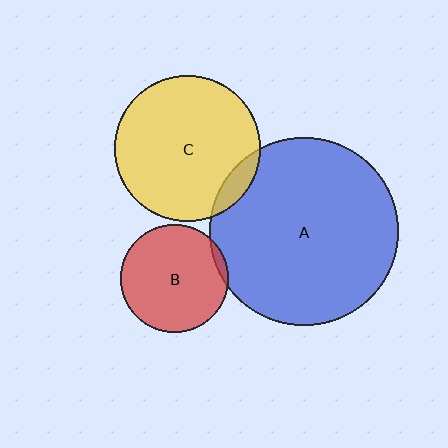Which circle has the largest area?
Circle A (blue).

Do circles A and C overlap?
Yes.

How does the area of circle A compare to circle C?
Approximately 1.7 times.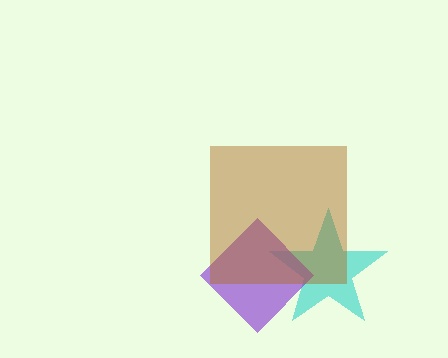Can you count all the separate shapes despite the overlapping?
Yes, there are 3 separate shapes.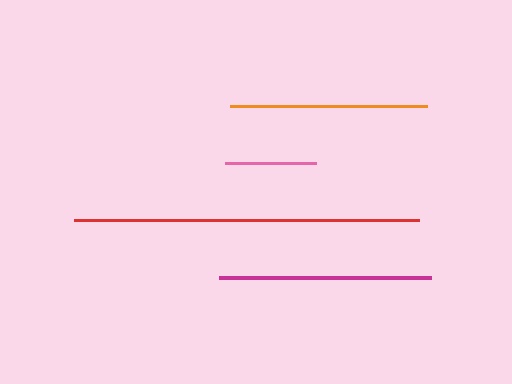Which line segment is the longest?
The red line is the longest at approximately 345 pixels.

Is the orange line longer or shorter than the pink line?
The orange line is longer than the pink line.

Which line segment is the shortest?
The pink line is the shortest at approximately 91 pixels.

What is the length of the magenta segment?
The magenta segment is approximately 212 pixels long.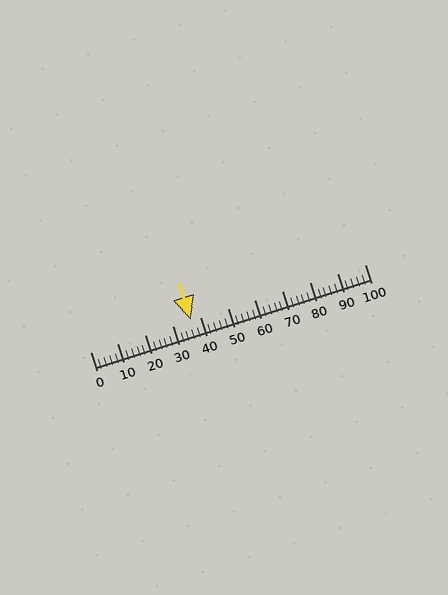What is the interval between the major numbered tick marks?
The major tick marks are spaced 10 units apart.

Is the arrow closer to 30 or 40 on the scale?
The arrow is closer to 40.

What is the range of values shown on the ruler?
The ruler shows values from 0 to 100.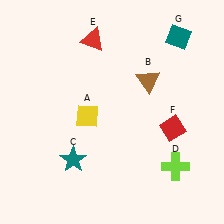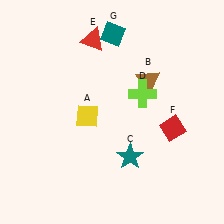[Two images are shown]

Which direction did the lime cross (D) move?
The lime cross (D) moved up.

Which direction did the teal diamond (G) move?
The teal diamond (G) moved left.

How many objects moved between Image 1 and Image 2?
3 objects moved between the two images.